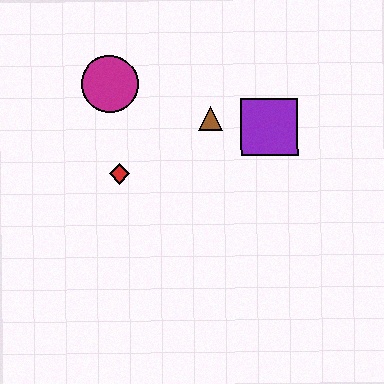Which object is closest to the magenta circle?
The red diamond is closest to the magenta circle.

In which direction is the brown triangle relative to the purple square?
The brown triangle is to the left of the purple square.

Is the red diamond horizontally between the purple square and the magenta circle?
Yes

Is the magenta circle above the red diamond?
Yes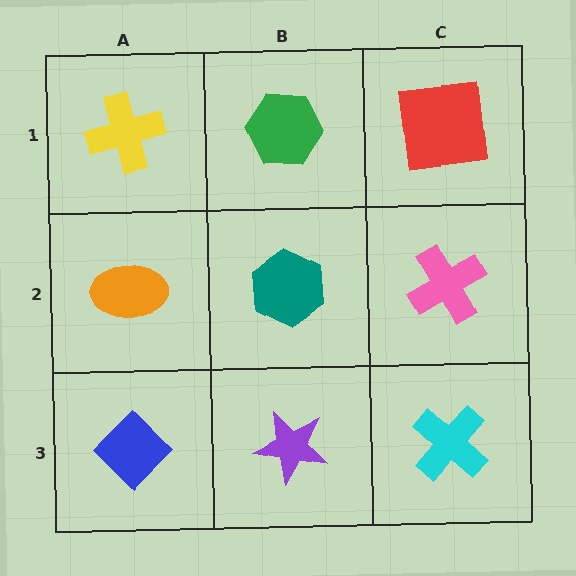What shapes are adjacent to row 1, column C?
A pink cross (row 2, column C), a green hexagon (row 1, column B).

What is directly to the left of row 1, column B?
A yellow cross.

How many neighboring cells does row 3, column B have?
3.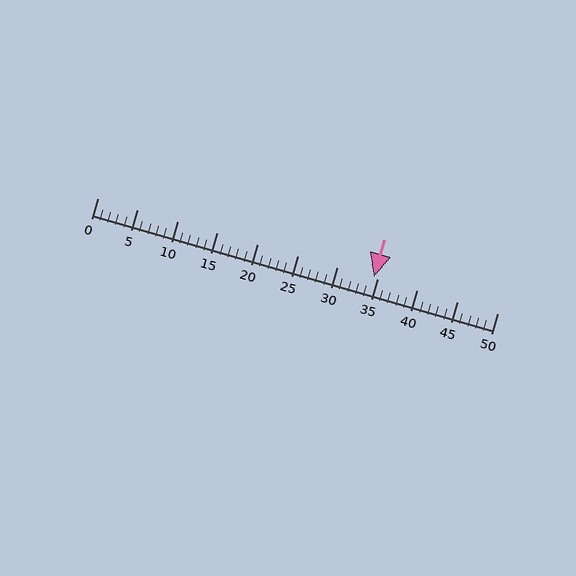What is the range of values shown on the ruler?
The ruler shows values from 0 to 50.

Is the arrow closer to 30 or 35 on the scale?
The arrow is closer to 35.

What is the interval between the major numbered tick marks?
The major tick marks are spaced 5 units apart.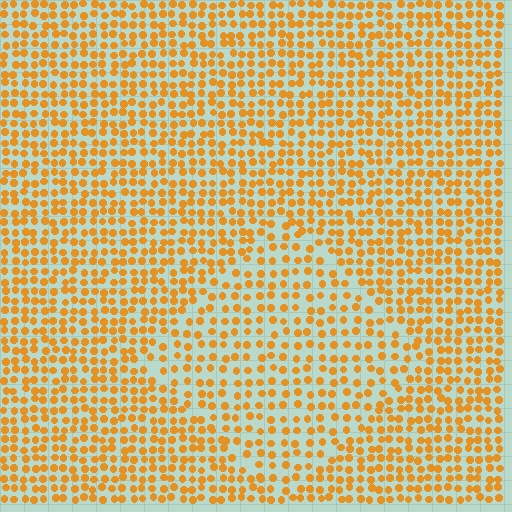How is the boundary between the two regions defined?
The boundary is defined by a change in element density (approximately 1.5x ratio). All elements are the same color, size, and shape.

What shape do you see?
I see a diamond.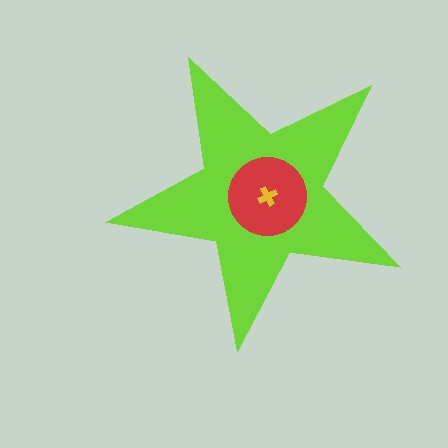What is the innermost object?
The yellow cross.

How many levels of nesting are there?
3.